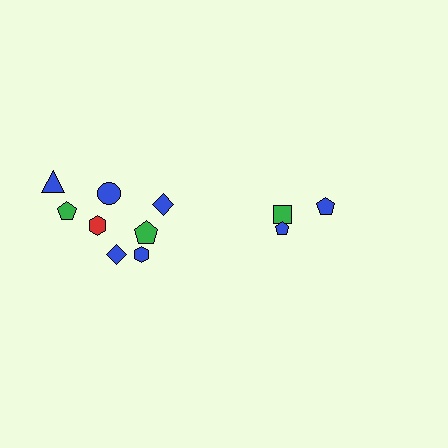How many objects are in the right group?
There are 3 objects.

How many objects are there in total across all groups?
There are 11 objects.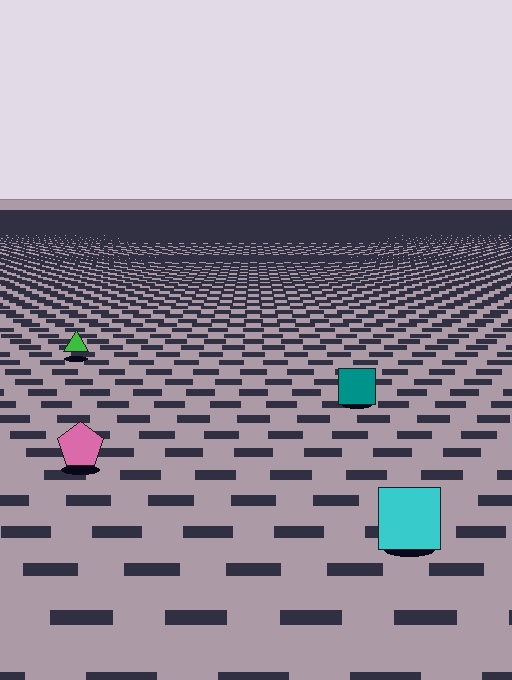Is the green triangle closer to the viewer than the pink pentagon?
No. The pink pentagon is closer — you can tell from the texture gradient: the ground texture is coarser near it.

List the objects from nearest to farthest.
From nearest to farthest: the cyan square, the pink pentagon, the teal square, the green triangle.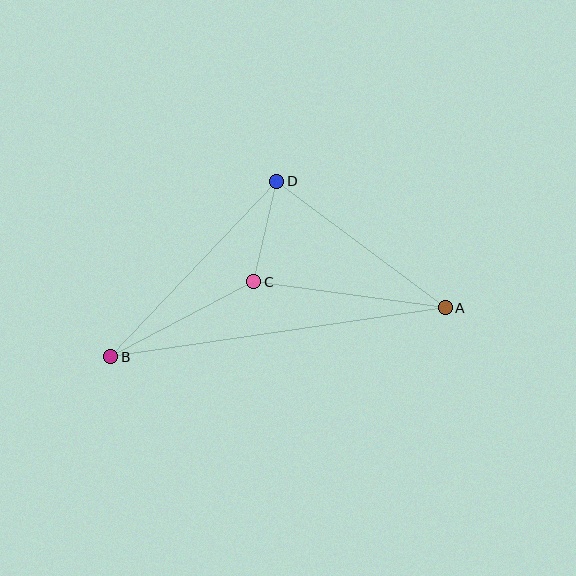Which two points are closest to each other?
Points C and D are closest to each other.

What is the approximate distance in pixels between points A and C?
The distance between A and C is approximately 193 pixels.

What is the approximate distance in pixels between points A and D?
The distance between A and D is approximately 211 pixels.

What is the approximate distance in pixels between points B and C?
The distance between B and C is approximately 161 pixels.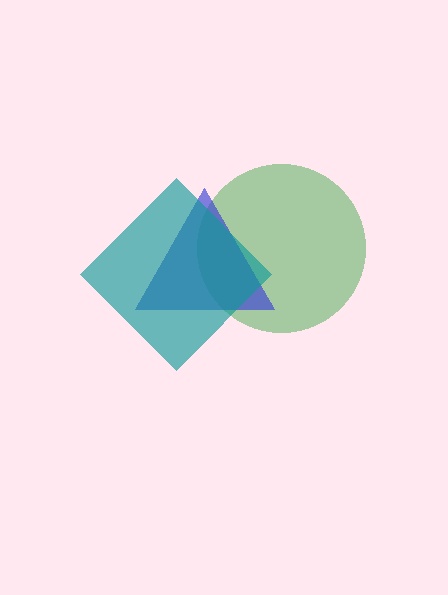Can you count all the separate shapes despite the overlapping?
Yes, there are 3 separate shapes.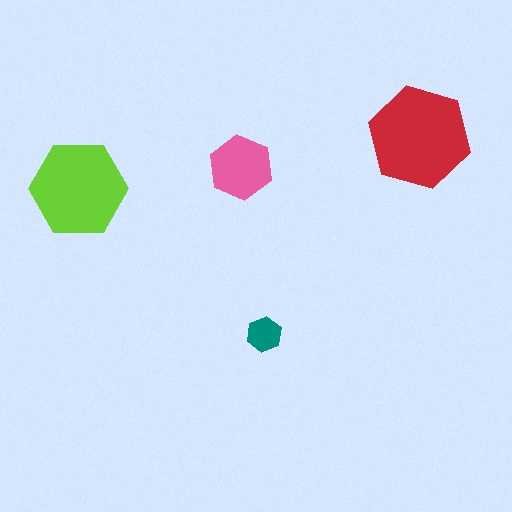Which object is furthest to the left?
The lime hexagon is leftmost.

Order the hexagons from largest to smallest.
the red one, the lime one, the pink one, the teal one.